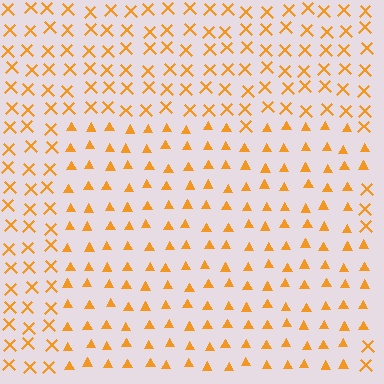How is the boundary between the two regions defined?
The boundary is defined by a change in element shape: triangles inside vs. X marks outside. All elements share the same color and spacing.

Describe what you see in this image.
The image is filled with small orange elements arranged in a uniform grid. A rectangle-shaped region contains triangles, while the surrounding area contains X marks. The boundary is defined purely by the change in element shape.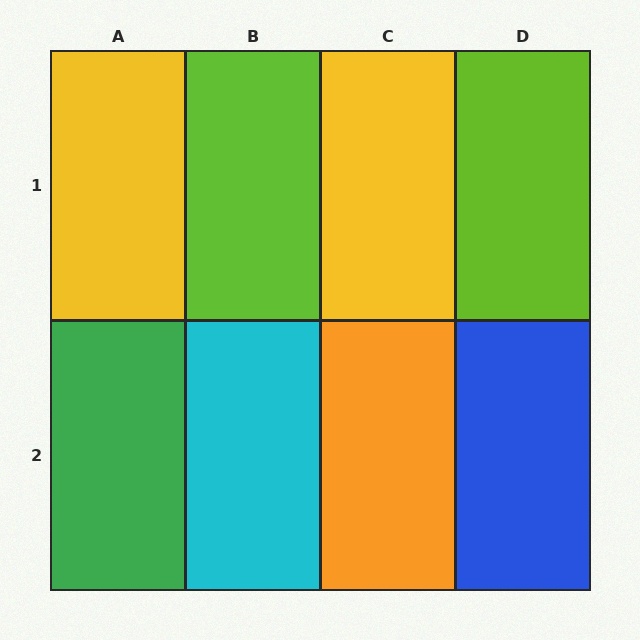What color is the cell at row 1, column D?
Lime.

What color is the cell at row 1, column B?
Lime.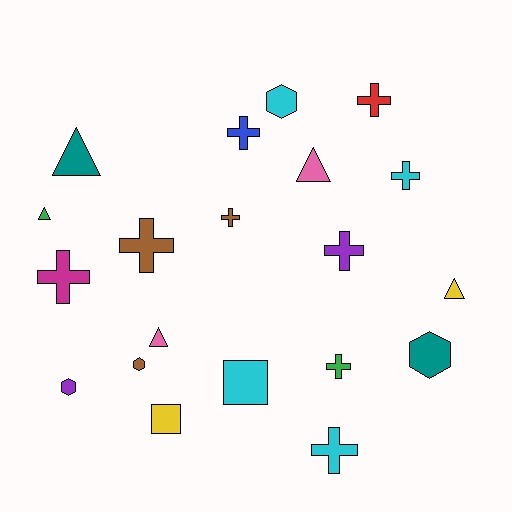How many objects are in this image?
There are 20 objects.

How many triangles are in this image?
There are 5 triangles.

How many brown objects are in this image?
There are 3 brown objects.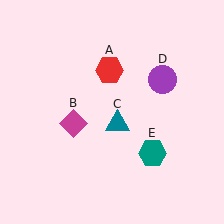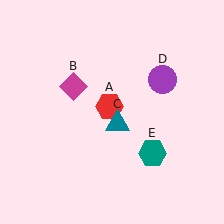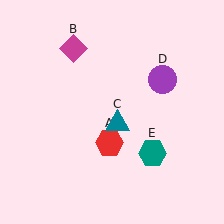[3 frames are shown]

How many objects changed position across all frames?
2 objects changed position: red hexagon (object A), magenta diamond (object B).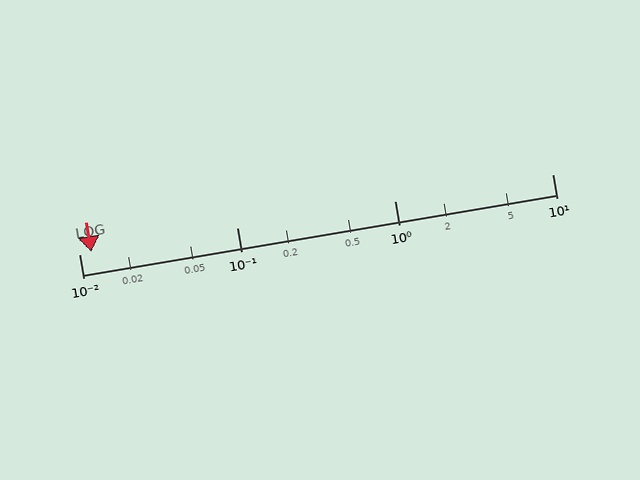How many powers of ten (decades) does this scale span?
The scale spans 3 decades, from 0.01 to 10.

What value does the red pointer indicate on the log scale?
The pointer indicates approximately 0.012.